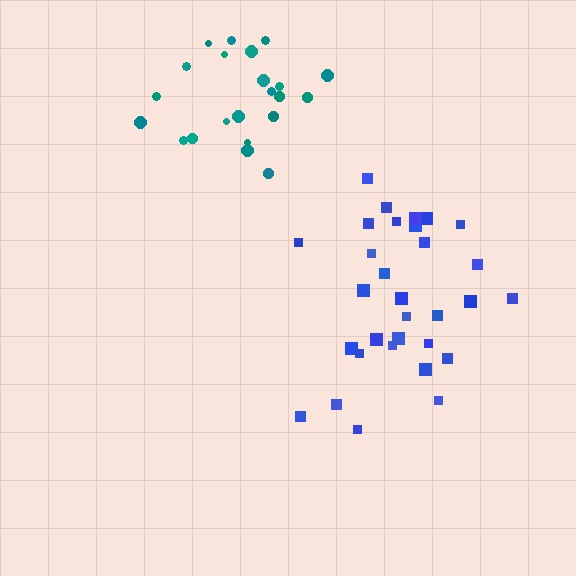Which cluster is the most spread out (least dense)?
Blue.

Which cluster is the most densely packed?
Teal.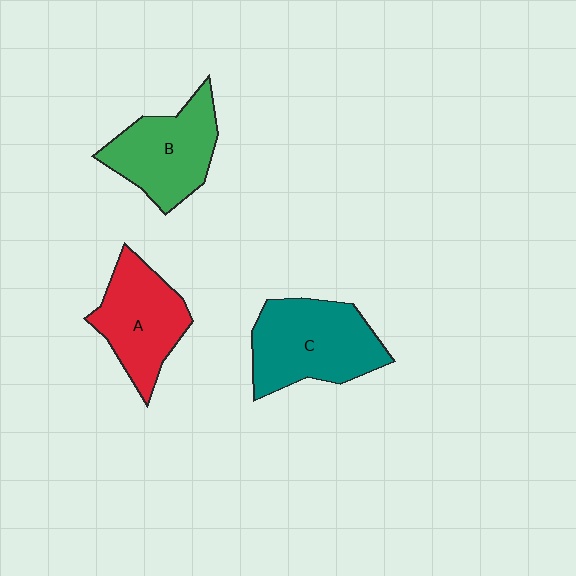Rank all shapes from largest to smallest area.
From largest to smallest: C (teal), B (green), A (red).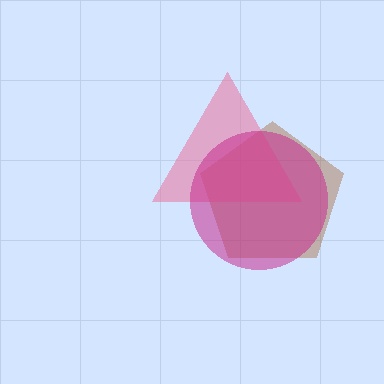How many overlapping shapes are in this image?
There are 3 overlapping shapes in the image.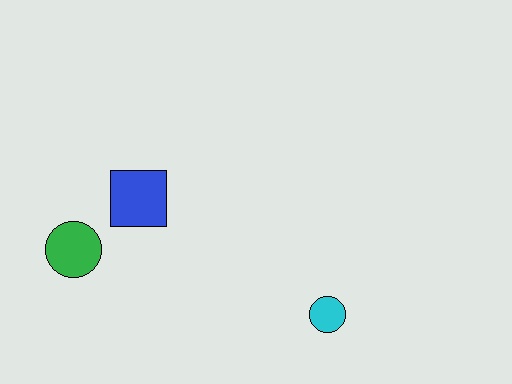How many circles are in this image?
There are 2 circles.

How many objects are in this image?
There are 3 objects.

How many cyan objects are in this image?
There is 1 cyan object.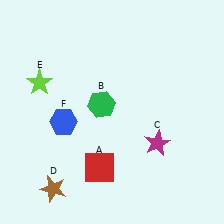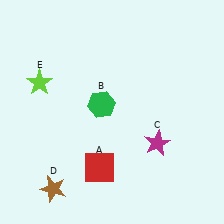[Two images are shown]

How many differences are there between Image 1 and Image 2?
There is 1 difference between the two images.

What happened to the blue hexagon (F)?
The blue hexagon (F) was removed in Image 2. It was in the bottom-left area of Image 1.